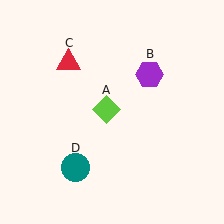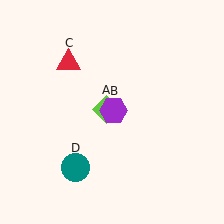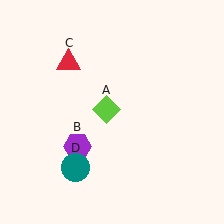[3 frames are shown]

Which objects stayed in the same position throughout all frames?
Lime diamond (object A) and red triangle (object C) and teal circle (object D) remained stationary.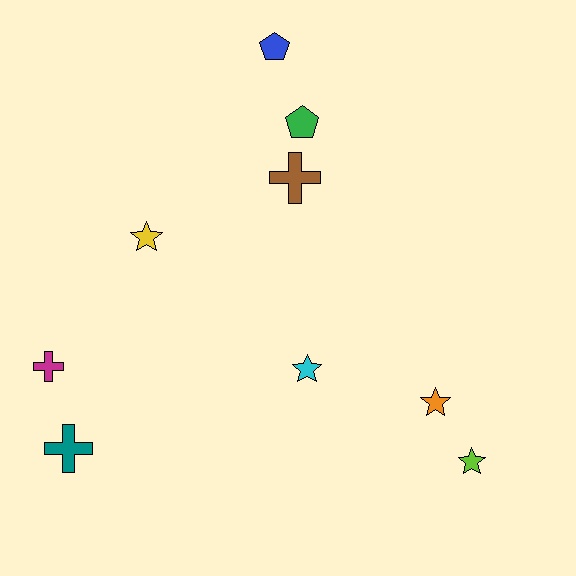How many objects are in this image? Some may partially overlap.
There are 9 objects.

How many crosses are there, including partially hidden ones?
There are 3 crosses.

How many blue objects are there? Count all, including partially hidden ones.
There is 1 blue object.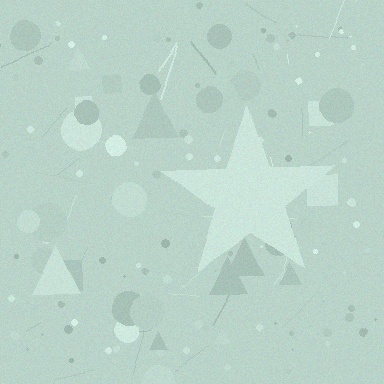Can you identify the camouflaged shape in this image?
The camouflaged shape is a star.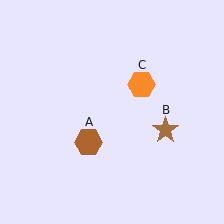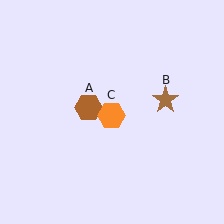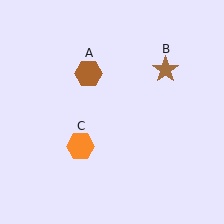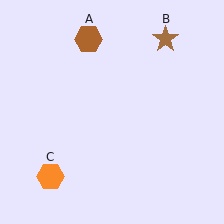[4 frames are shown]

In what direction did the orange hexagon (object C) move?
The orange hexagon (object C) moved down and to the left.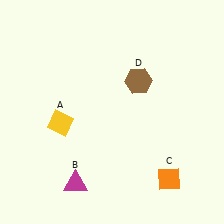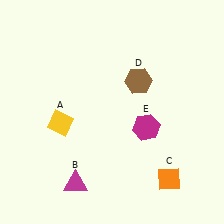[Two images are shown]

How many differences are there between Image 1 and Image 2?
There is 1 difference between the two images.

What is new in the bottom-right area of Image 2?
A magenta hexagon (E) was added in the bottom-right area of Image 2.